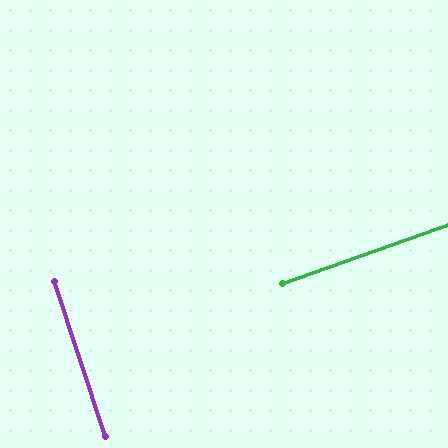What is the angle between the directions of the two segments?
Approximately 89 degrees.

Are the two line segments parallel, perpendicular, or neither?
Perpendicular — they meet at approximately 89°.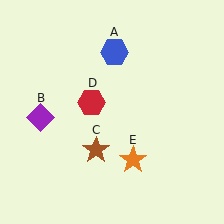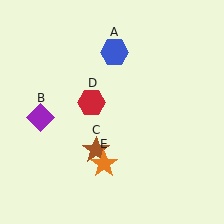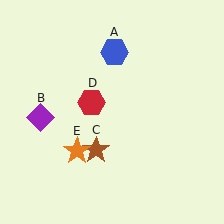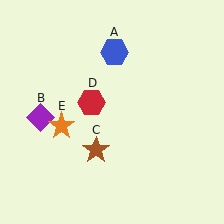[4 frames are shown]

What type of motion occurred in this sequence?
The orange star (object E) rotated clockwise around the center of the scene.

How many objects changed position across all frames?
1 object changed position: orange star (object E).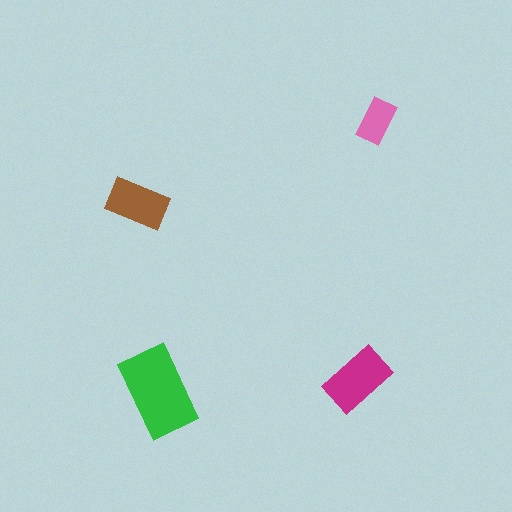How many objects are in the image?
There are 4 objects in the image.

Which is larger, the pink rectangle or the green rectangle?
The green one.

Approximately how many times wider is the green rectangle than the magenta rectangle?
About 1.5 times wider.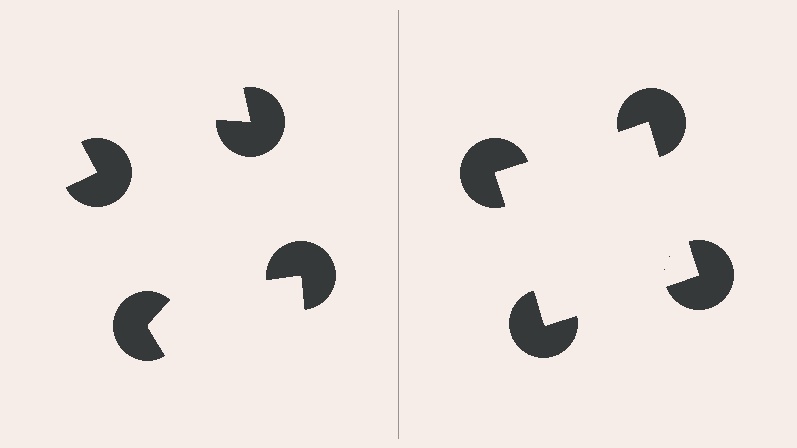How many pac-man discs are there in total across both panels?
8 — 4 on each side.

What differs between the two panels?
The pac-man discs are positioned identically on both sides; only the wedge orientations differ. On the right they align to a square; on the left they are misaligned.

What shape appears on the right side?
An illusory square.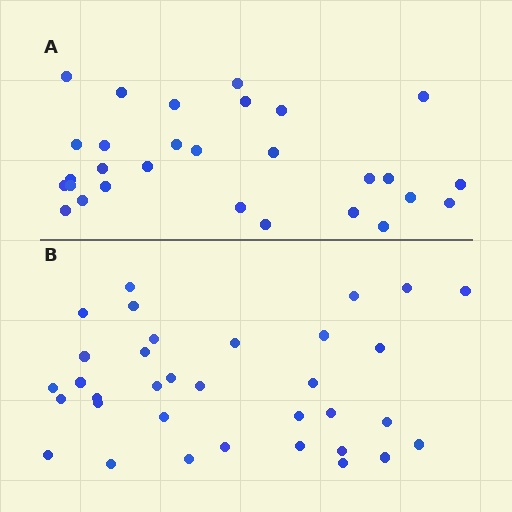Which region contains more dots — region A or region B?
Region B (the bottom region) has more dots.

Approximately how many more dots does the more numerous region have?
Region B has about 5 more dots than region A.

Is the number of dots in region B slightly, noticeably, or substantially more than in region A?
Region B has only slightly more — the two regions are fairly close. The ratio is roughly 1.2 to 1.